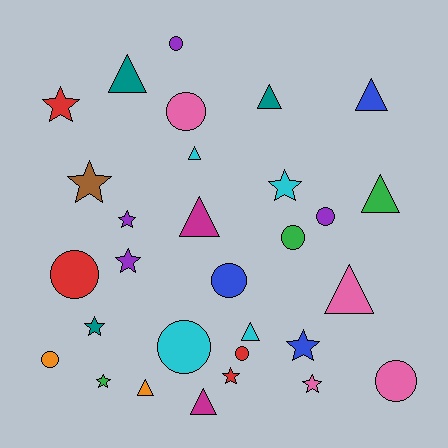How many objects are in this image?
There are 30 objects.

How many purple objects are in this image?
There are 4 purple objects.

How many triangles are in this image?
There are 10 triangles.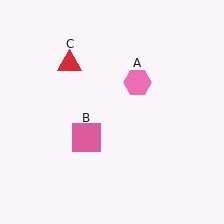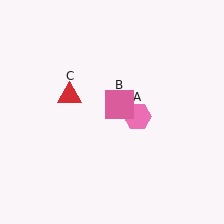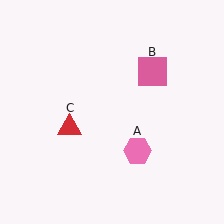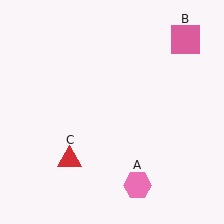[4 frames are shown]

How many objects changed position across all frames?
3 objects changed position: pink hexagon (object A), pink square (object B), red triangle (object C).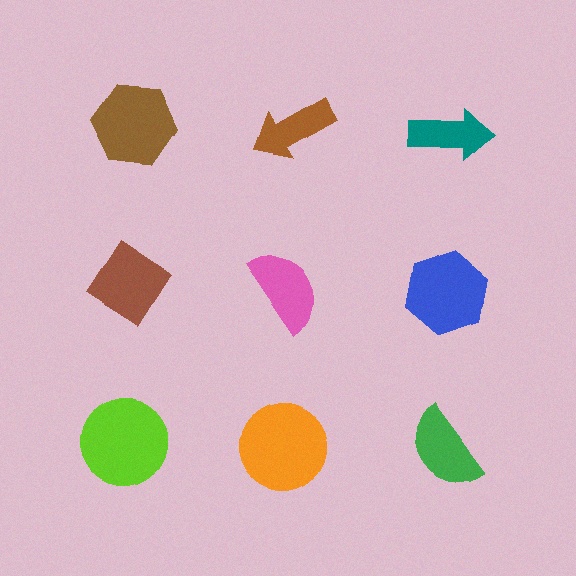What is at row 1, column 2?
A brown arrow.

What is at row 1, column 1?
A brown hexagon.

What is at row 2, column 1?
A brown diamond.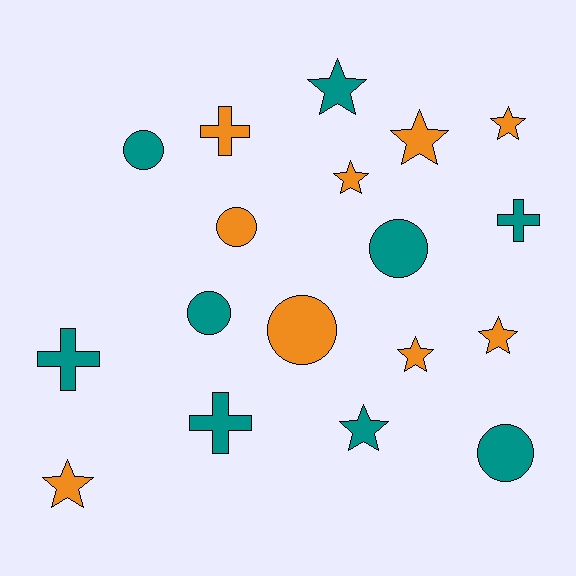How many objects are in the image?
There are 18 objects.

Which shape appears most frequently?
Star, with 8 objects.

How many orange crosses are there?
There is 1 orange cross.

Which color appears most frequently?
Teal, with 9 objects.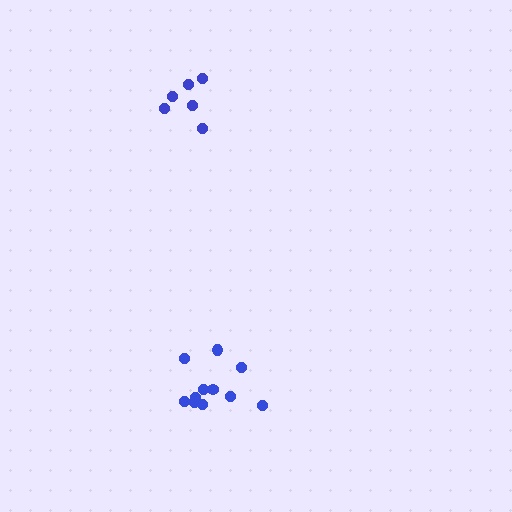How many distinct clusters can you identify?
There are 2 distinct clusters.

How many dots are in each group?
Group 1: 11 dots, Group 2: 6 dots (17 total).